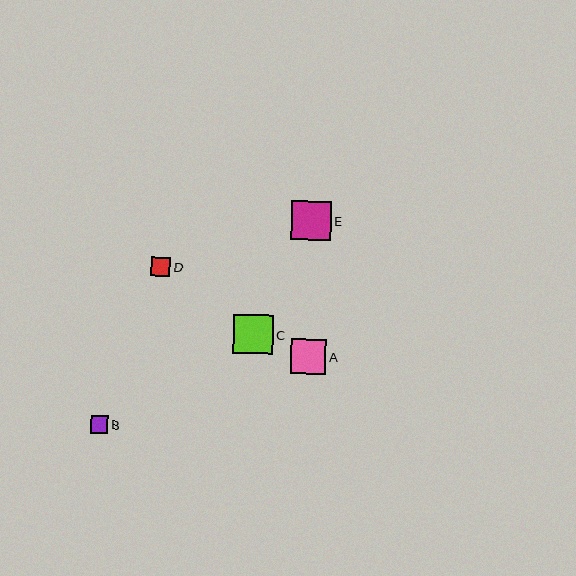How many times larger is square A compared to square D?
Square A is approximately 1.8 times the size of square D.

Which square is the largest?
Square C is the largest with a size of approximately 39 pixels.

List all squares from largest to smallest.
From largest to smallest: C, E, A, D, B.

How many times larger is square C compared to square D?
Square C is approximately 2.1 times the size of square D.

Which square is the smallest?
Square B is the smallest with a size of approximately 18 pixels.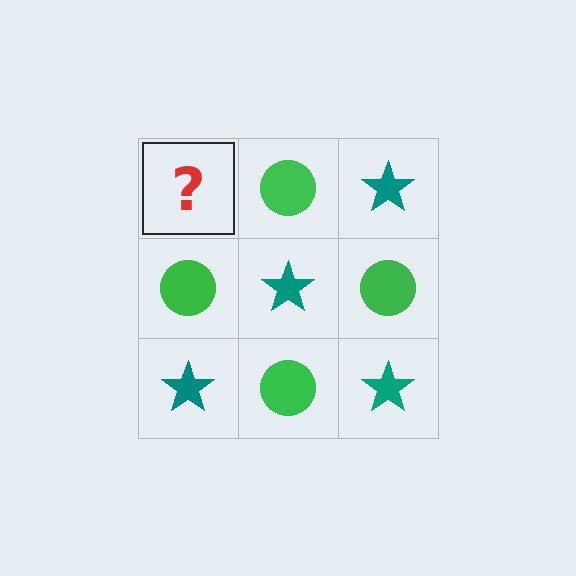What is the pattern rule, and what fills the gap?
The rule is that it alternates teal star and green circle in a checkerboard pattern. The gap should be filled with a teal star.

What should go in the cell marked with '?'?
The missing cell should contain a teal star.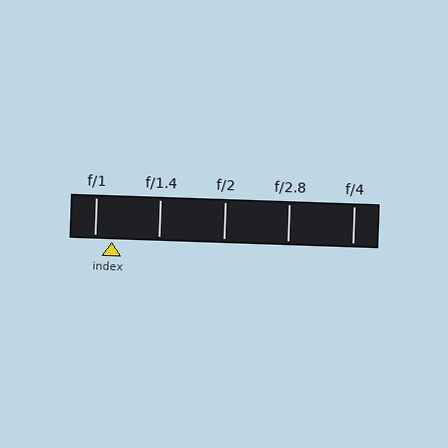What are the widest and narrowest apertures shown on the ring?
The widest aperture shown is f/1 and the narrowest is f/4.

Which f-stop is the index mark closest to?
The index mark is closest to f/1.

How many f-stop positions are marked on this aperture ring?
There are 5 f-stop positions marked.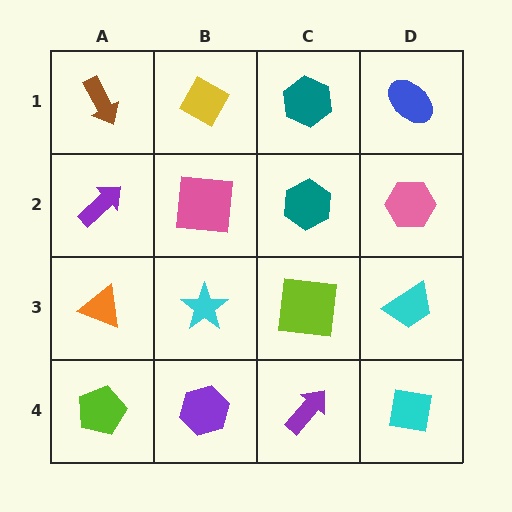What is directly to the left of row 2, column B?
A purple arrow.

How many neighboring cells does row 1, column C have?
3.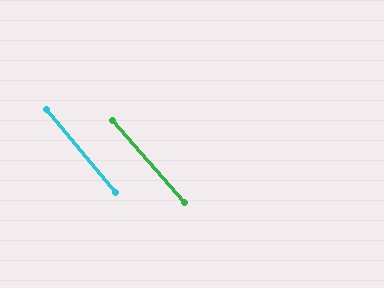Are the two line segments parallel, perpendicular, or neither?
Parallel — their directions differ by only 1.7°.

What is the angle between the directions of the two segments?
Approximately 2 degrees.